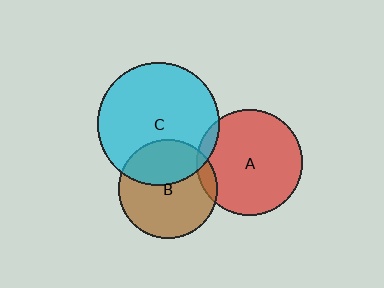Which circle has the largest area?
Circle C (cyan).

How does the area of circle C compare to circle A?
Approximately 1.3 times.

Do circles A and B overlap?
Yes.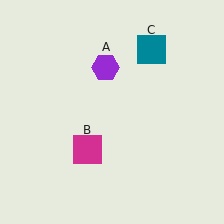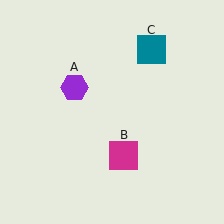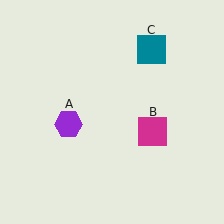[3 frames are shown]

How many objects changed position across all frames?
2 objects changed position: purple hexagon (object A), magenta square (object B).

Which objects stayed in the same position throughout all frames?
Teal square (object C) remained stationary.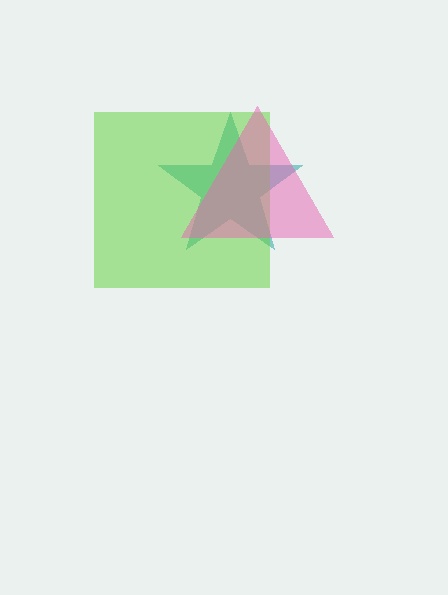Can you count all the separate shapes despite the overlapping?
Yes, there are 3 separate shapes.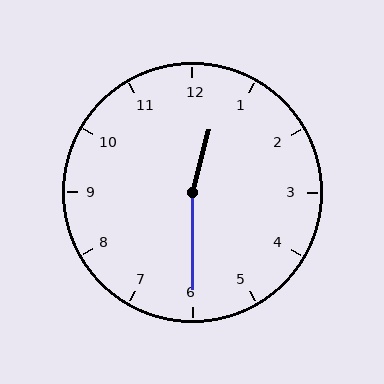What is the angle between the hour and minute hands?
Approximately 165 degrees.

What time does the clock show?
12:30.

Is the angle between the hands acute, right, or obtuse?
It is obtuse.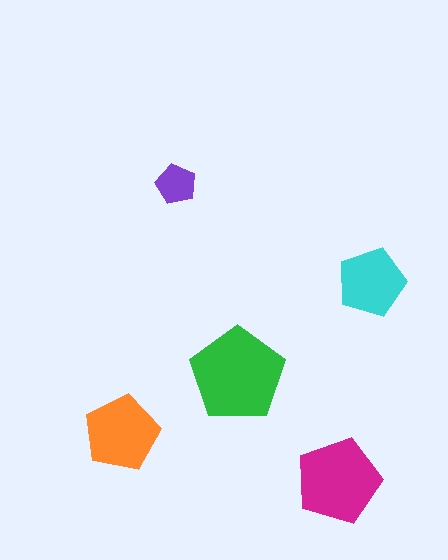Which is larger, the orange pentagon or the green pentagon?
The green one.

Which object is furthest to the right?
The cyan pentagon is rightmost.